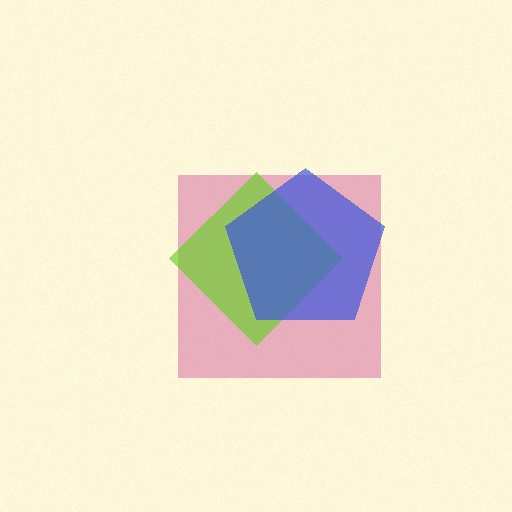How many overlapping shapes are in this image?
There are 3 overlapping shapes in the image.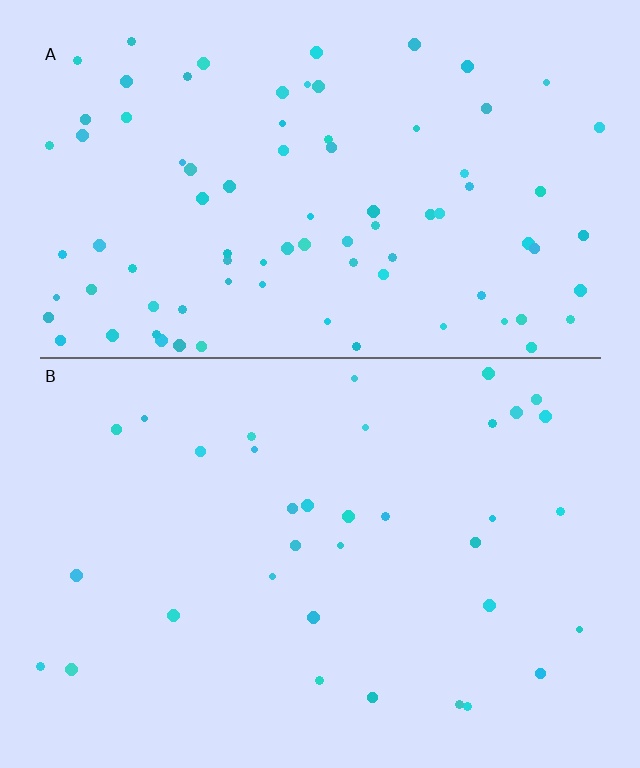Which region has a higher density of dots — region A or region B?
A (the top).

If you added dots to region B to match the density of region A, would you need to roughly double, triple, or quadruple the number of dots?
Approximately double.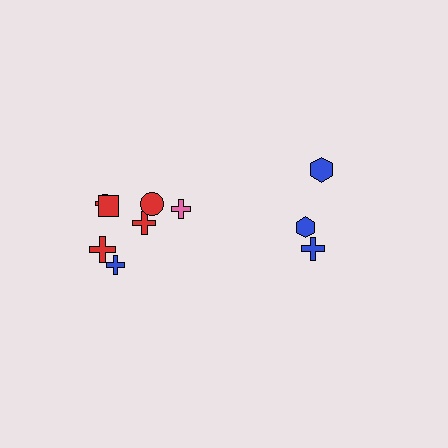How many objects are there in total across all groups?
There are 10 objects.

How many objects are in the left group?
There are 7 objects.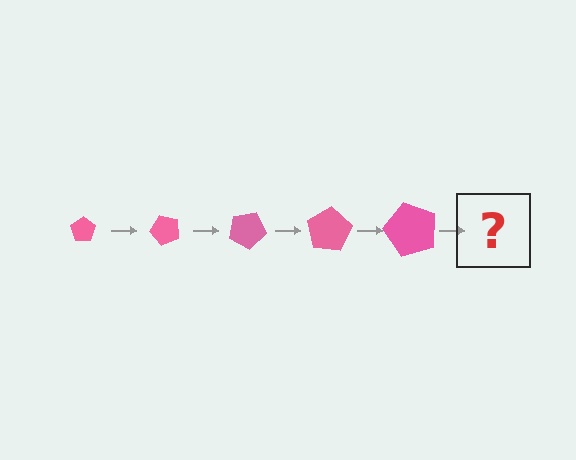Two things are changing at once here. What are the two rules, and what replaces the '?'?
The two rules are that the pentagon grows larger each step and it rotates 50 degrees each step. The '?' should be a pentagon, larger than the previous one and rotated 250 degrees from the start.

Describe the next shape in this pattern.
It should be a pentagon, larger than the previous one and rotated 250 degrees from the start.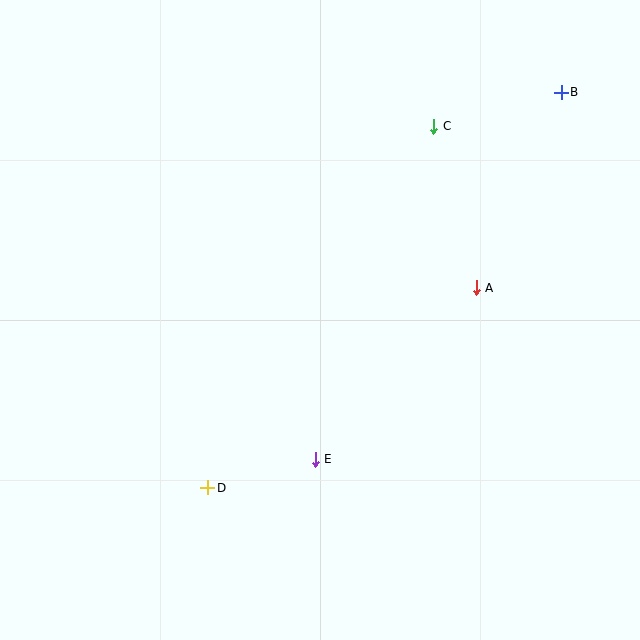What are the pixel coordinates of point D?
Point D is at (208, 488).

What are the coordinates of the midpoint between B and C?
The midpoint between B and C is at (498, 109).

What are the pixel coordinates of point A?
Point A is at (476, 288).